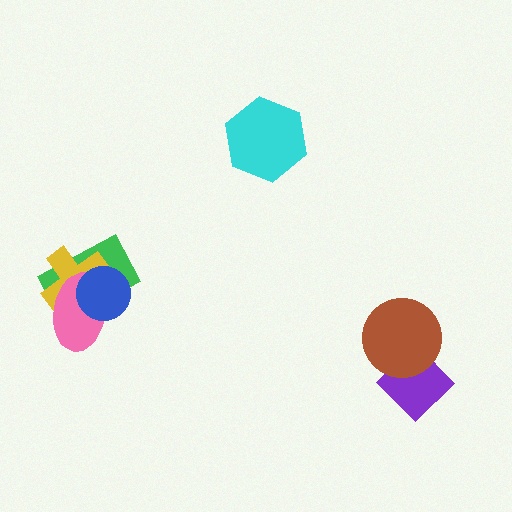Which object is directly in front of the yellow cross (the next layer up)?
The pink ellipse is directly in front of the yellow cross.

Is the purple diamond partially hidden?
Yes, it is partially covered by another shape.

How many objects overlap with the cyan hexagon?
0 objects overlap with the cyan hexagon.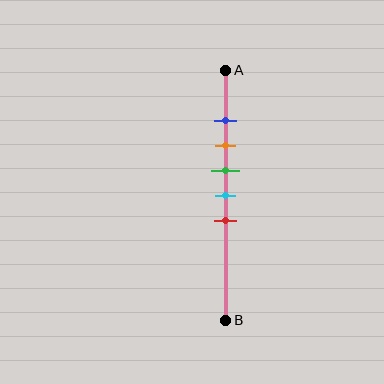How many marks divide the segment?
There are 5 marks dividing the segment.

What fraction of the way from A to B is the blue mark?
The blue mark is approximately 20% (0.2) of the way from A to B.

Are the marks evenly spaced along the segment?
Yes, the marks are approximately evenly spaced.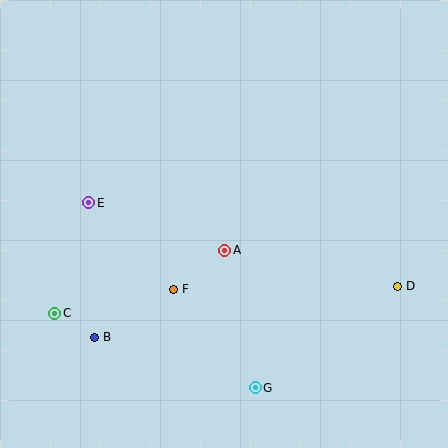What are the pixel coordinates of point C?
Point C is at (55, 313).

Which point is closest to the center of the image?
Point A at (225, 250) is closest to the center.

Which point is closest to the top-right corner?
Point D is closest to the top-right corner.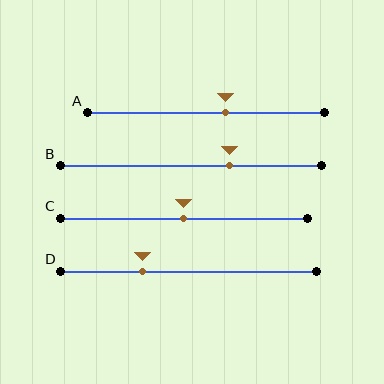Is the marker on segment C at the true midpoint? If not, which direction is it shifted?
Yes, the marker on segment C is at the true midpoint.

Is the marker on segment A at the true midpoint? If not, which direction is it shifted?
No, the marker on segment A is shifted to the right by about 9% of the segment length.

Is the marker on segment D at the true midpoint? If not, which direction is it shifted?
No, the marker on segment D is shifted to the left by about 18% of the segment length.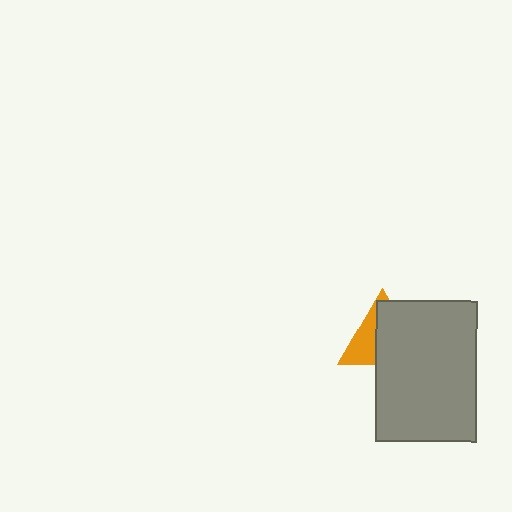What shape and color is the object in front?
The object in front is a gray rectangle.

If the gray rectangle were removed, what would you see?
You would see the complete orange triangle.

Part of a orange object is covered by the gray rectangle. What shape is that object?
It is a triangle.